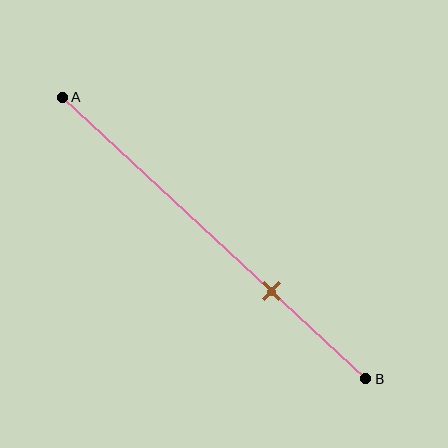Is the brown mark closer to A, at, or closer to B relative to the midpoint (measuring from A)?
The brown mark is closer to point B than the midpoint of segment AB.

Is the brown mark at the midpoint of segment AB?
No, the mark is at about 70% from A, not at the 50% midpoint.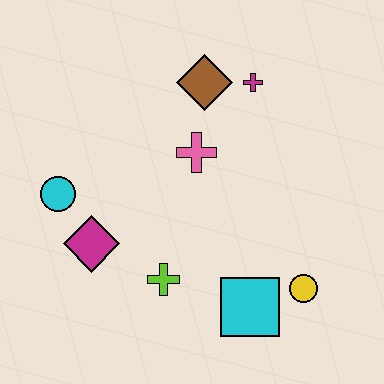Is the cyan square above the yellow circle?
No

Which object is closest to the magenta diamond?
The cyan circle is closest to the magenta diamond.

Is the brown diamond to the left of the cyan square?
Yes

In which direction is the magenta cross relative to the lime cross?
The magenta cross is above the lime cross.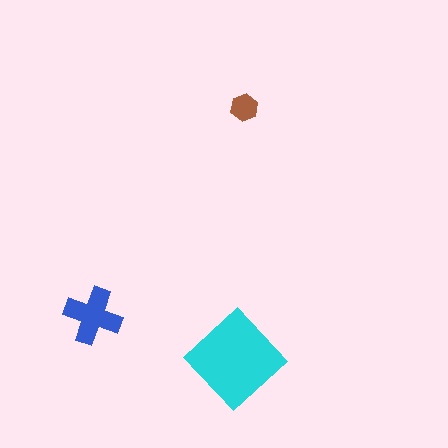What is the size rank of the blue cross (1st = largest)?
2nd.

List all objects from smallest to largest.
The brown hexagon, the blue cross, the cyan diamond.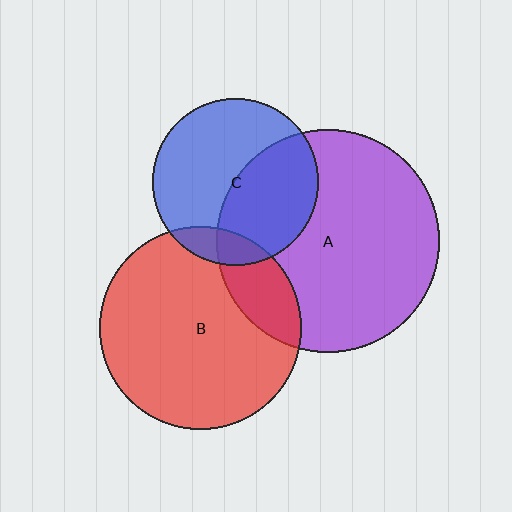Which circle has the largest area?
Circle A (purple).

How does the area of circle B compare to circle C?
Approximately 1.5 times.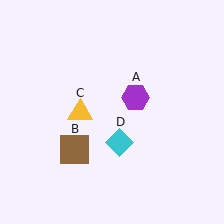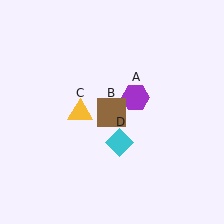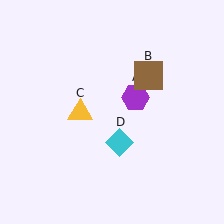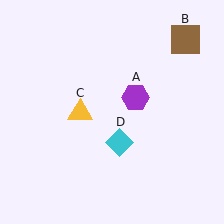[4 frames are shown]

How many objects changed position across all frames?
1 object changed position: brown square (object B).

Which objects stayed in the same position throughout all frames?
Purple hexagon (object A) and yellow triangle (object C) and cyan diamond (object D) remained stationary.